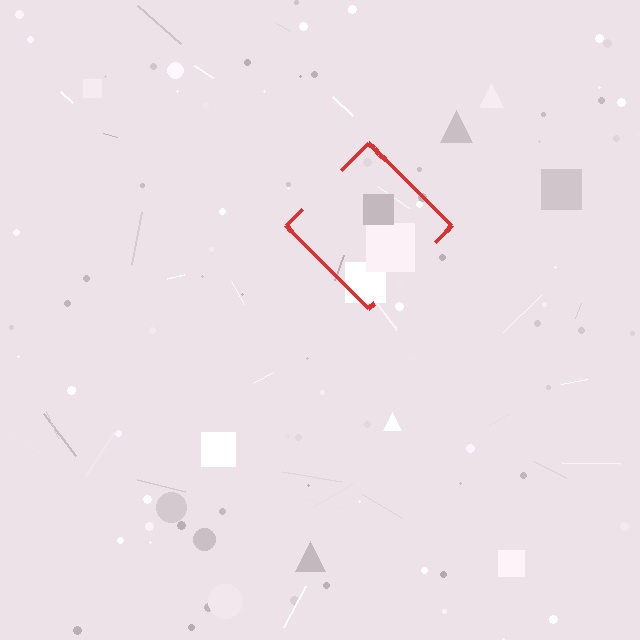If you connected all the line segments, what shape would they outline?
They would outline a diamond.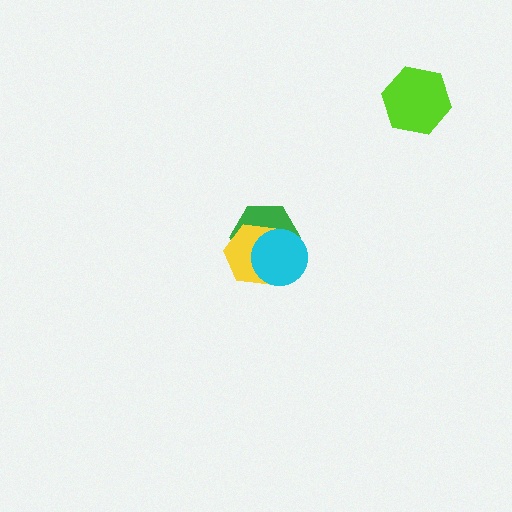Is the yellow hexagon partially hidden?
Yes, it is partially covered by another shape.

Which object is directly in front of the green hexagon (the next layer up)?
The yellow hexagon is directly in front of the green hexagon.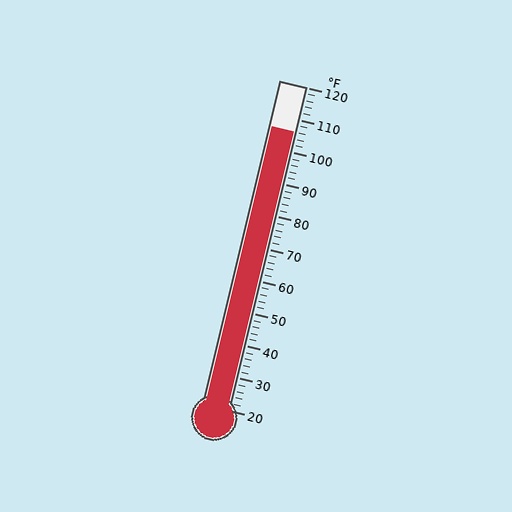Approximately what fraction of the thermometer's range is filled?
The thermometer is filled to approximately 85% of its range.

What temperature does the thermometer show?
The thermometer shows approximately 106°F.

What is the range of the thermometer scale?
The thermometer scale ranges from 20°F to 120°F.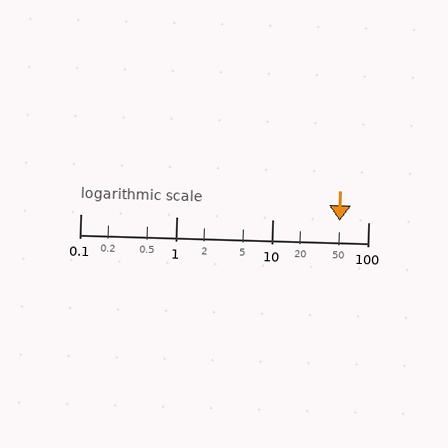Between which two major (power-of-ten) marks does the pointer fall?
The pointer is between 10 and 100.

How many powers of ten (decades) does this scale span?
The scale spans 3 decades, from 0.1 to 100.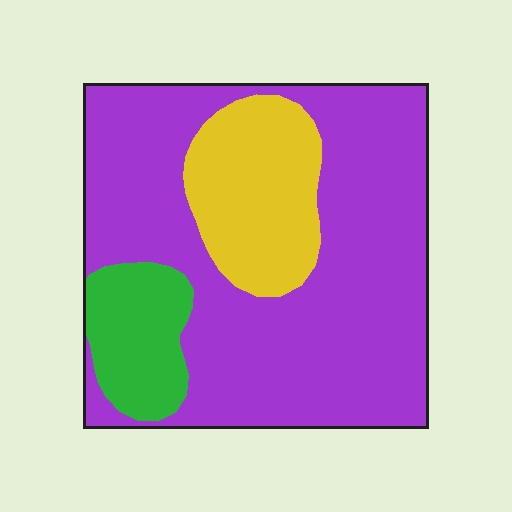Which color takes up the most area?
Purple, at roughly 70%.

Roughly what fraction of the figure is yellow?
Yellow takes up about one fifth (1/5) of the figure.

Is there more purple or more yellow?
Purple.